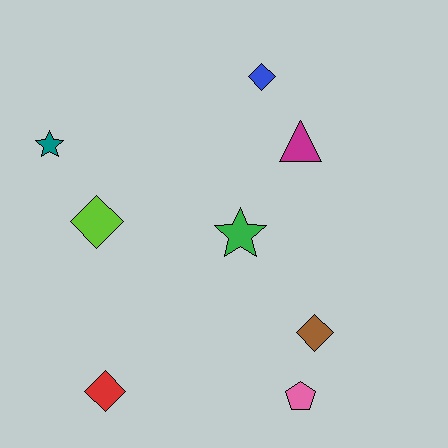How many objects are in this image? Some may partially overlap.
There are 8 objects.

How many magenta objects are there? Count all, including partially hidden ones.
There is 1 magenta object.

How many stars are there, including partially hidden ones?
There are 2 stars.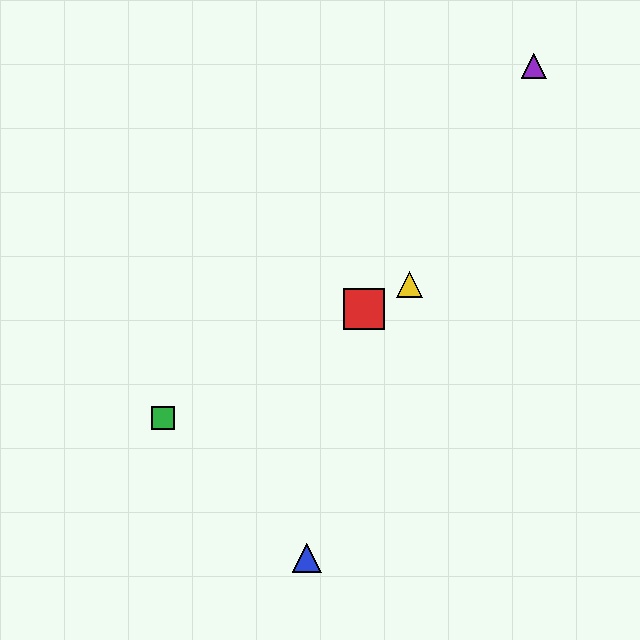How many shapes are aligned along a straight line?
3 shapes (the red square, the green square, the yellow triangle) are aligned along a straight line.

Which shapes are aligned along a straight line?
The red square, the green square, the yellow triangle are aligned along a straight line.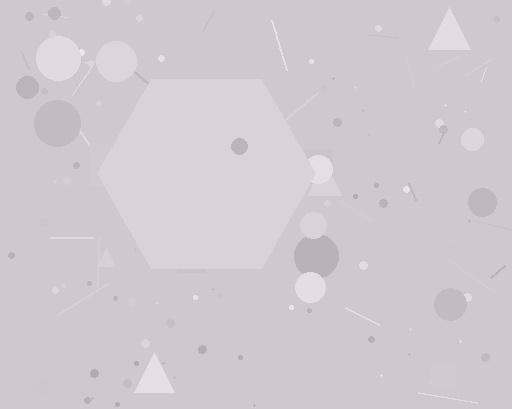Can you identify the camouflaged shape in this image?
The camouflaged shape is a hexagon.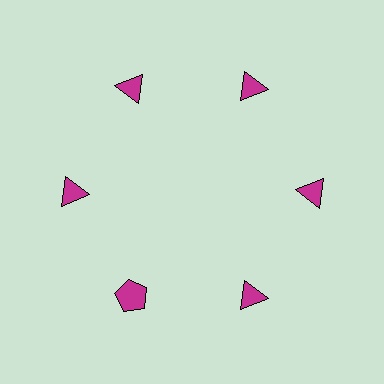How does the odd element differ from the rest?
It has a different shape: pentagon instead of triangle.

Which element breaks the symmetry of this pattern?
The magenta pentagon at roughly the 7 o'clock position breaks the symmetry. All other shapes are magenta triangles.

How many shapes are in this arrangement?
There are 6 shapes arranged in a ring pattern.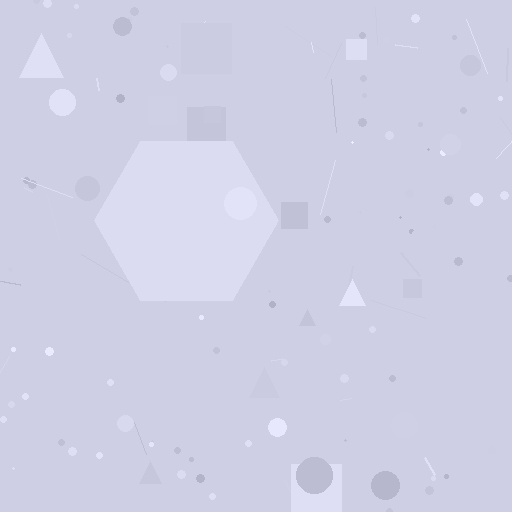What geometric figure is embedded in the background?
A hexagon is embedded in the background.